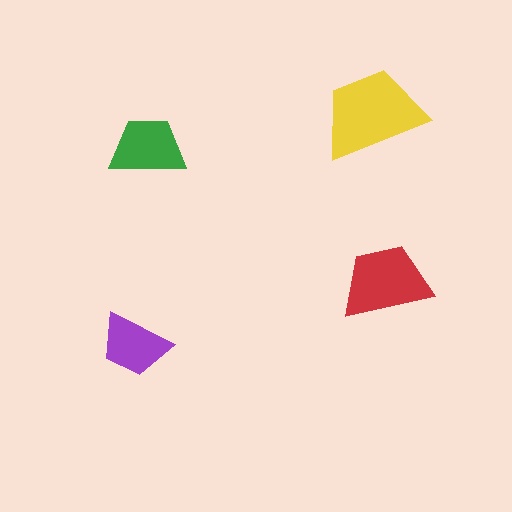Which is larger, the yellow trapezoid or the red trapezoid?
The yellow one.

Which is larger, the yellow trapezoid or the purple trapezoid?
The yellow one.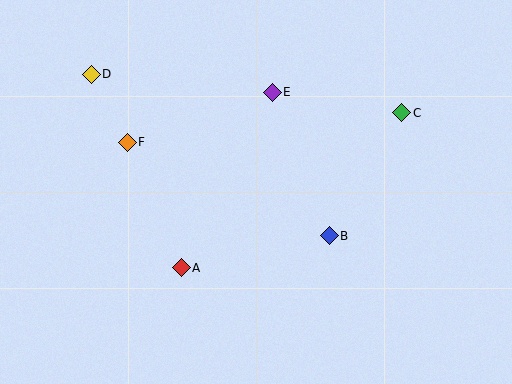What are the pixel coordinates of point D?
Point D is at (91, 75).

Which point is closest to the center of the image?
Point B at (329, 236) is closest to the center.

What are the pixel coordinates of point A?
Point A is at (181, 268).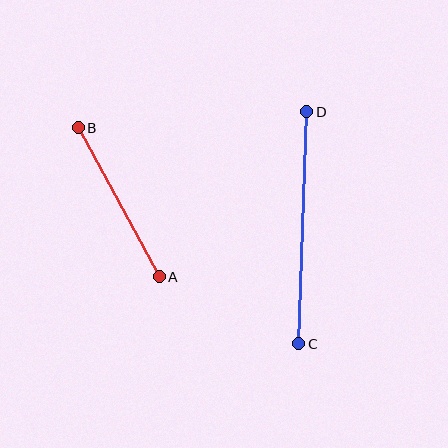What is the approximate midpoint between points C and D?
The midpoint is at approximately (303, 228) pixels.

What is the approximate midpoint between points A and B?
The midpoint is at approximately (119, 202) pixels.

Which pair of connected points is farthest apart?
Points C and D are farthest apart.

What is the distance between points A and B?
The distance is approximately 170 pixels.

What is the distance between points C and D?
The distance is approximately 232 pixels.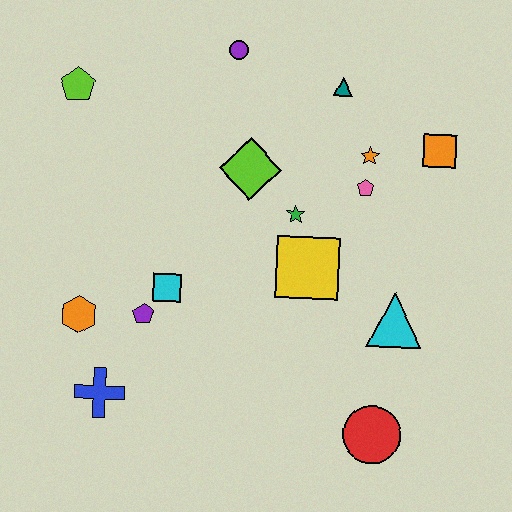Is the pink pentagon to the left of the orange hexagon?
No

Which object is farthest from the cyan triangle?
The lime pentagon is farthest from the cyan triangle.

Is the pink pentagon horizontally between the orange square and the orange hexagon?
Yes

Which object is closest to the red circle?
The cyan triangle is closest to the red circle.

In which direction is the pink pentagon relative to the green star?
The pink pentagon is to the right of the green star.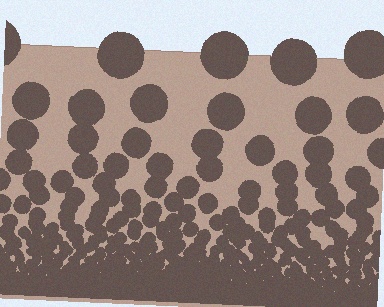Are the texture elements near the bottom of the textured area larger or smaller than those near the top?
Smaller. The gradient is inverted — elements near the bottom are smaller and denser.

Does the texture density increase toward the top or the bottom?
Density increases toward the bottom.